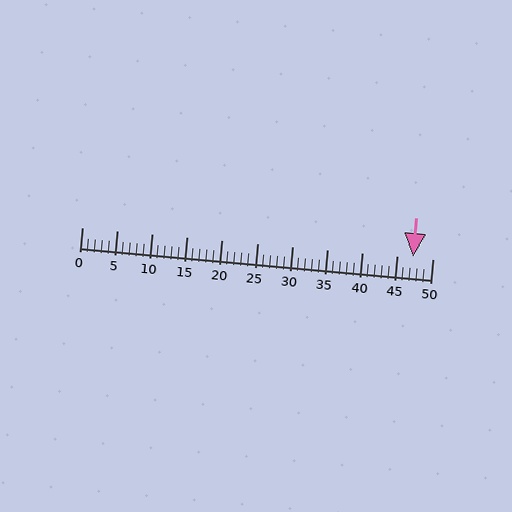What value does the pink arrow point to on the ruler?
The pink arrow points to approximately 47.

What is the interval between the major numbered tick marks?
The major tick marks are spaced 5 units apart.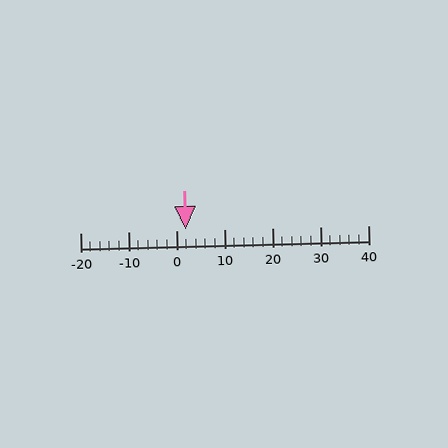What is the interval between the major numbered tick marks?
The major tick marks are spaced 10 units apart.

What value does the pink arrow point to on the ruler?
The pink arrow points to approximately 2.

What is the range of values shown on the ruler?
The ruler shows values from -20 to 40.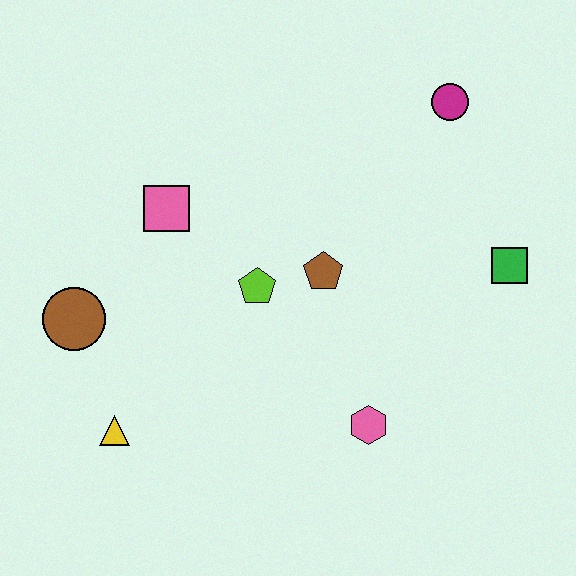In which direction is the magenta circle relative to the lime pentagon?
The magenta circle is to the right of the lime pentagon.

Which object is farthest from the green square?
The brown circle is farthest from the green square.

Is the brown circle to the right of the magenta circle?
No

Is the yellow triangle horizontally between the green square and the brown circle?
Yes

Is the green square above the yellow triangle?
Yes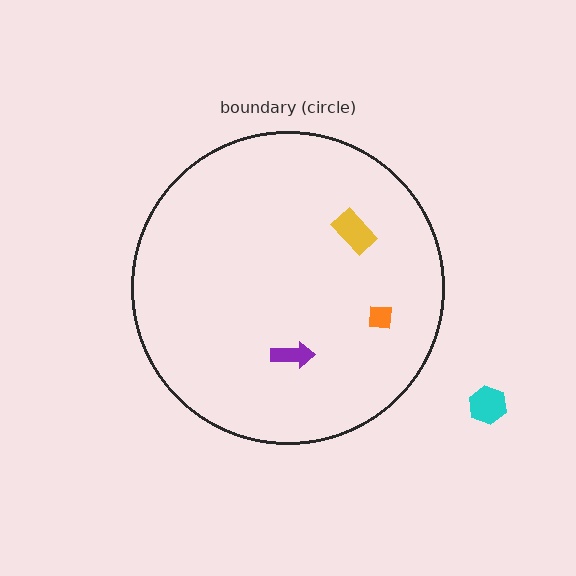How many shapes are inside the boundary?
3 inside, 1 outside.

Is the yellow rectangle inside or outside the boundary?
Inside.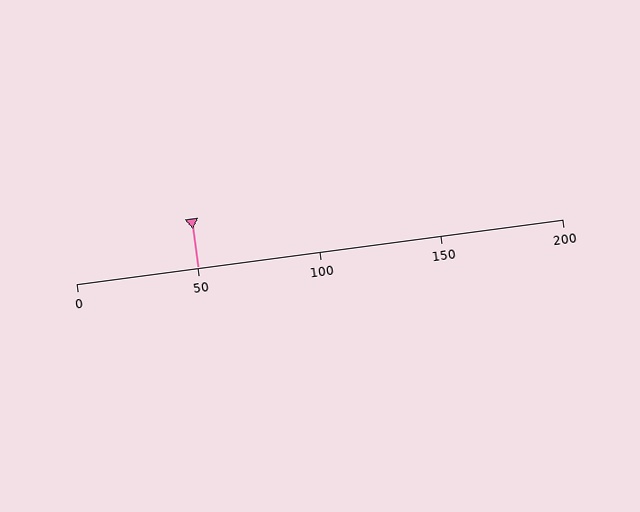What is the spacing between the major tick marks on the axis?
The major ticks are spaced 50 apart.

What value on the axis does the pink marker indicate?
The marker indicates approximately 50.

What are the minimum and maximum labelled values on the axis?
The axis runs from 0 to 200.